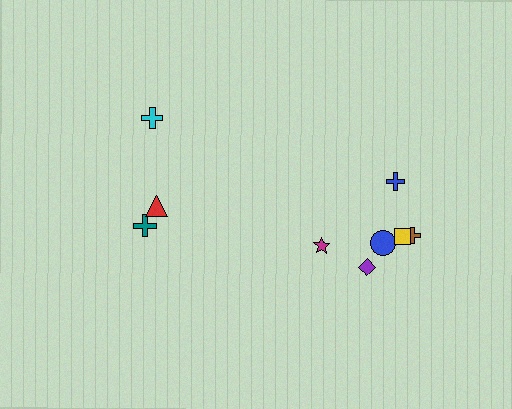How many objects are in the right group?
There are 6 objects.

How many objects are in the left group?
There are 3 objects.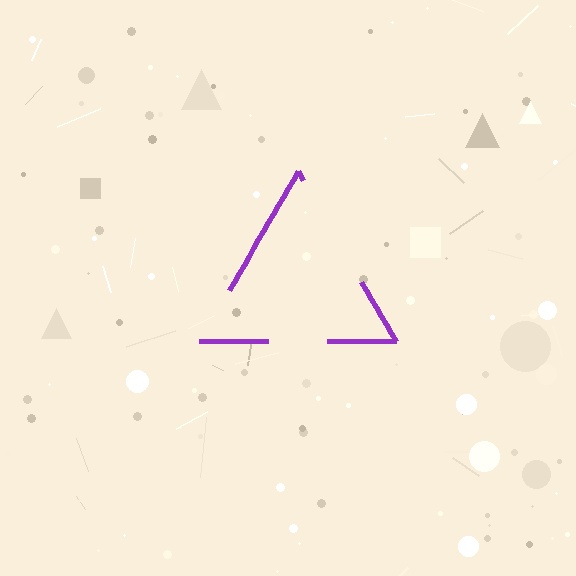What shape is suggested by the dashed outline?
The dashed outline suggests a triangle.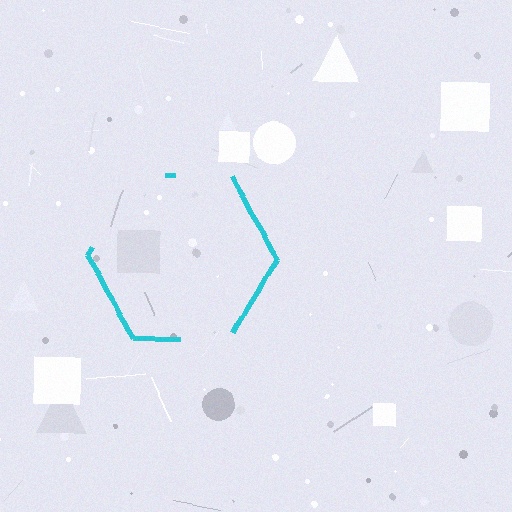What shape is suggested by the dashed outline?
The dashed outline suggests a hexagon.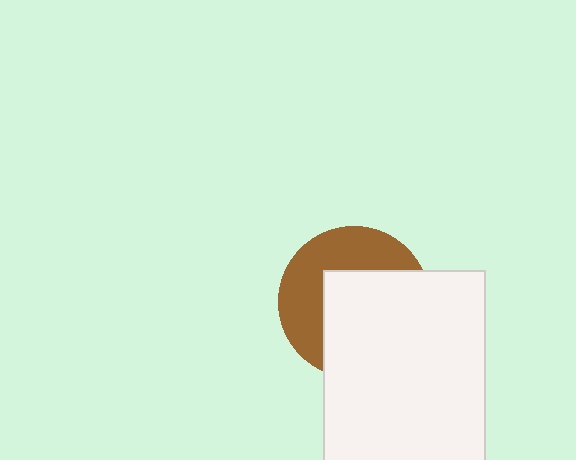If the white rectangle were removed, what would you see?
You would see the complete brown circle.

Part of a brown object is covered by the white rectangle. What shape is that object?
It is a circle.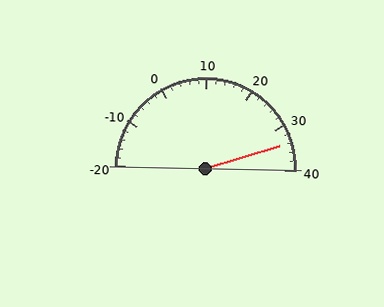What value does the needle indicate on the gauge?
The needle indicates approximately 34.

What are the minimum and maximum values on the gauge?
The gauge ranges from -20 to 40.